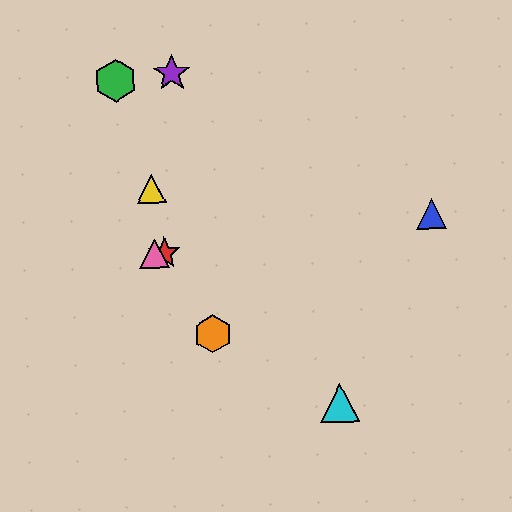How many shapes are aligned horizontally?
2 shapes (the red star, the pink triangle) are aligned horizontally.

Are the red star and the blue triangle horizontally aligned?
No, the red star is at y≈253 and the blue triangle is at y≈214.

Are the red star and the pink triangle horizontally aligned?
Yes, both are at y≈253.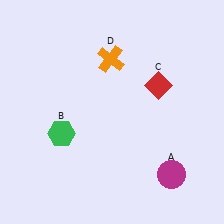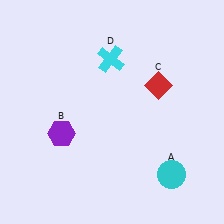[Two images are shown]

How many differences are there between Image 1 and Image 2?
There are 3 differences between the two images.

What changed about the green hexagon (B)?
In Image 1, B is green. In Image 2, it changed to purple.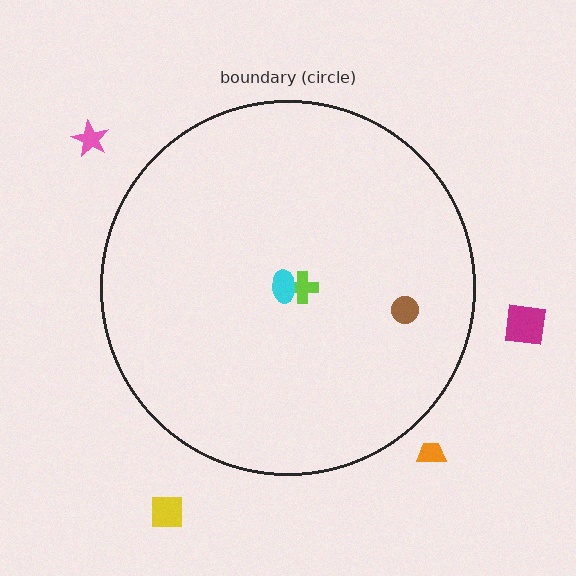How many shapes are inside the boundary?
3 inside, 4 outside.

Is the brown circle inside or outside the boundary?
Inside.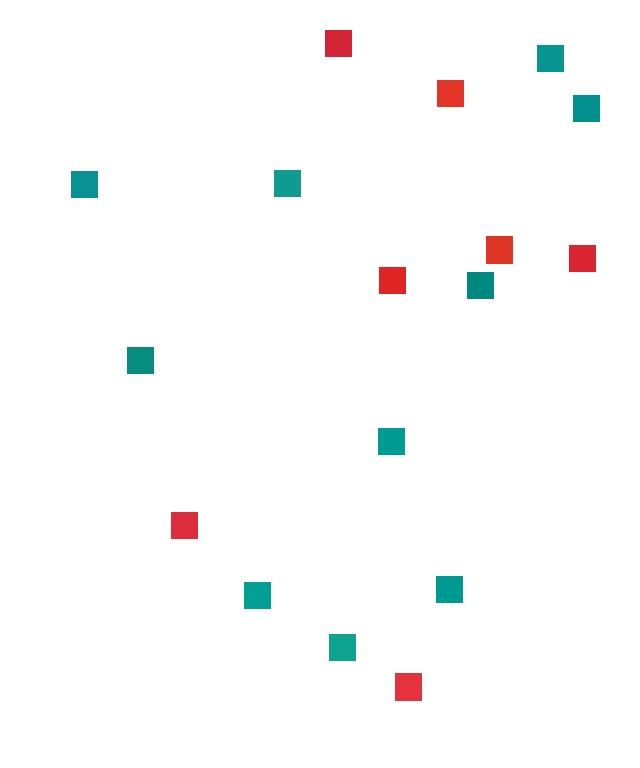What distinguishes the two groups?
There are 2 groups: one group of red squares (7) and one group of teal squares (10).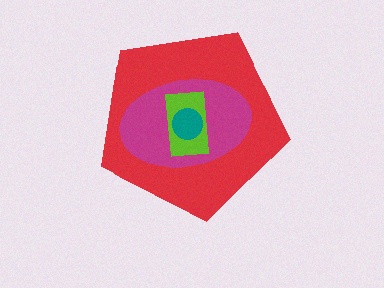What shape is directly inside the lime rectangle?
The teal circle.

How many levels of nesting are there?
4.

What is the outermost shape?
The red pentagon.